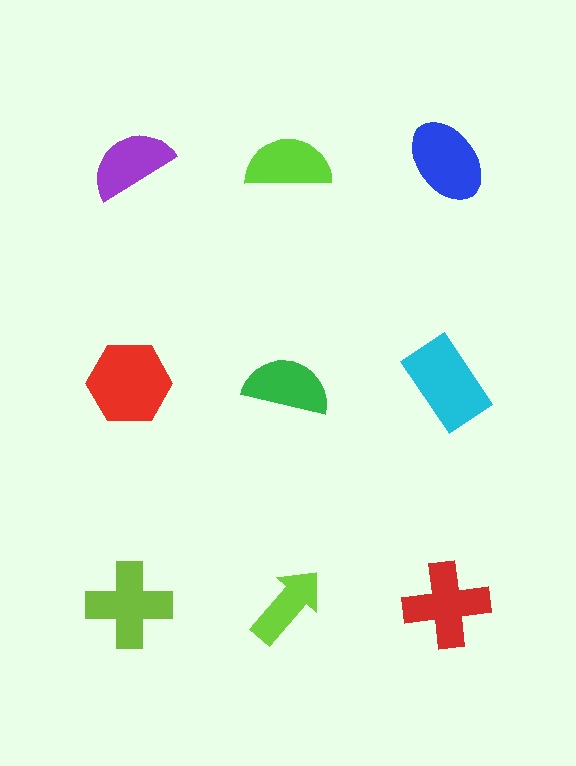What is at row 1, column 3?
A blue ellipse.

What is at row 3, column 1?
A lime cross.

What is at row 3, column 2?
A lime arrow.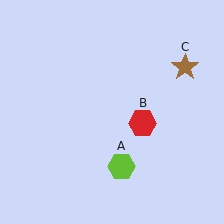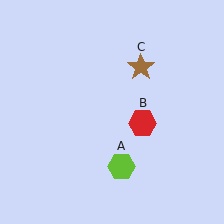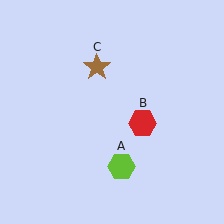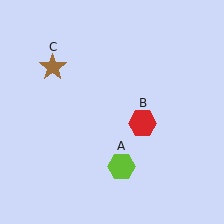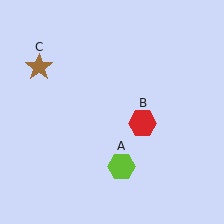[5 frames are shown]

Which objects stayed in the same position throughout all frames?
Lime hexagon (object A) and red hexagon (object B) remained stationary.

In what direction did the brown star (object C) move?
The brown star (object C) moved left.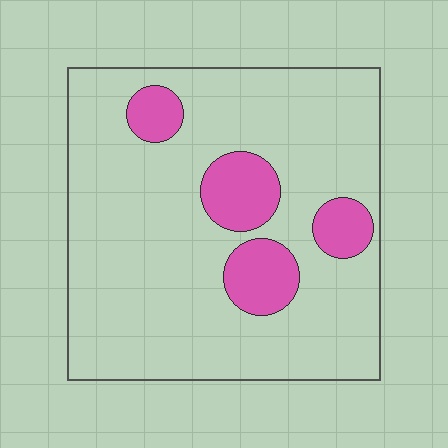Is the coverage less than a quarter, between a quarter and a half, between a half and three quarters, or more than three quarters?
Less than a quarter.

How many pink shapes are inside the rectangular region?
4.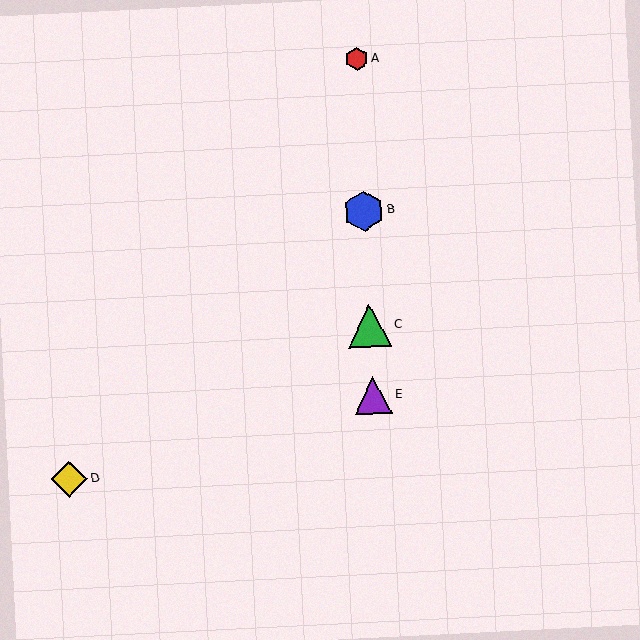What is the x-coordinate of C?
Object C is at x≈370.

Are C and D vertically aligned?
No, C is at x≈370 and D is at x≈69.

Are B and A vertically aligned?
Yes, both are at x≈364.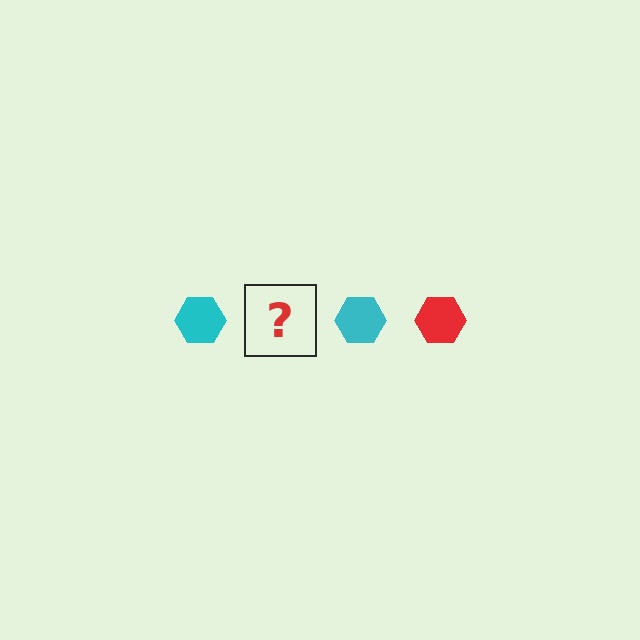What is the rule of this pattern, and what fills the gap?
The rule is that the pattern cycles through cyan, red hexagons. The gap should be filled with a red hexagon.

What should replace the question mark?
The question mark should be replaced with a red hexagon.